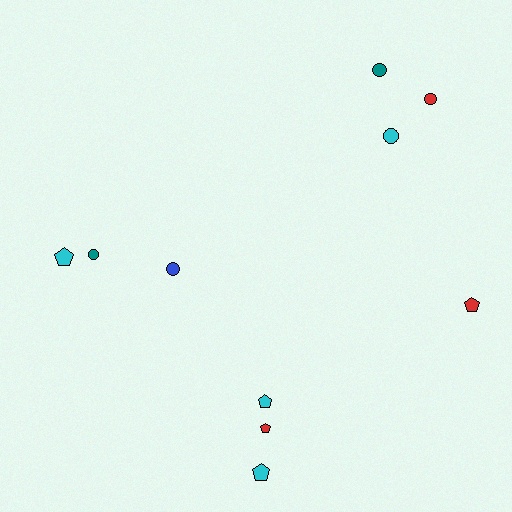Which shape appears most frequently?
Circle, with 5 objects.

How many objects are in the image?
There are 10 objects.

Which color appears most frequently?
Cyan, with 4 objects.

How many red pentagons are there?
There are 2 red pentagons.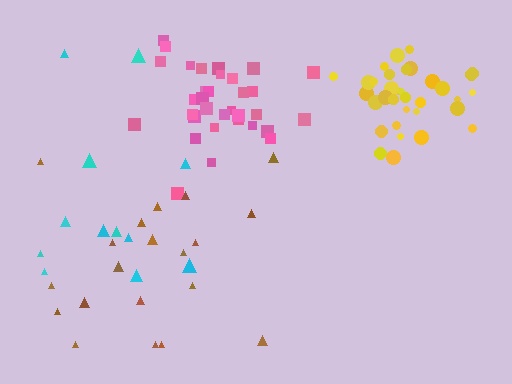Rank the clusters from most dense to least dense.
yellow, pink, brown, cyan.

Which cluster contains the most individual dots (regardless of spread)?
Yellow (35).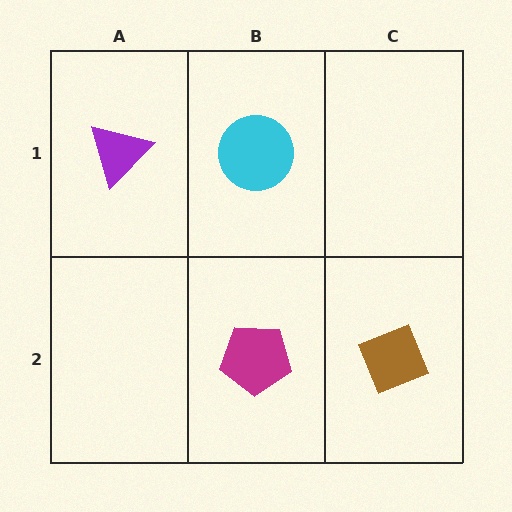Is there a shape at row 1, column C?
No, that cell is empty.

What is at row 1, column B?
A cyan circle.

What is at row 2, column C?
A brown diamond.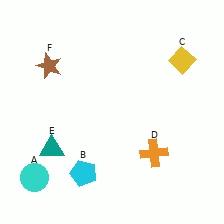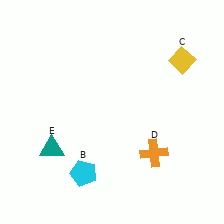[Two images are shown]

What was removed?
The brown star (F), the cyan circle (A) were removed in Image 2.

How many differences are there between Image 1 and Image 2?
There are 2 differences between the two images.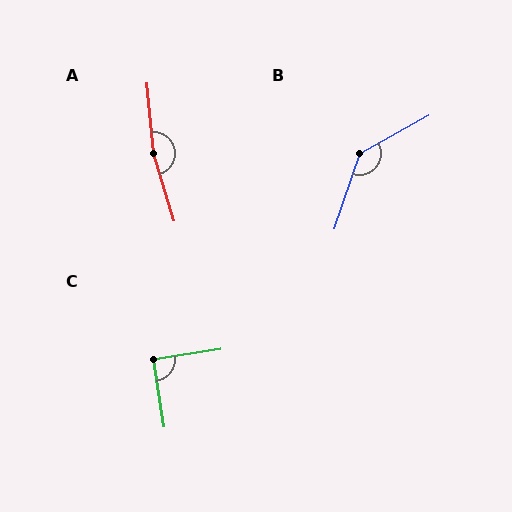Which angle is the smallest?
C, at approximately 89 degrees.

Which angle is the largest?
A, at approximately 169 degrees.